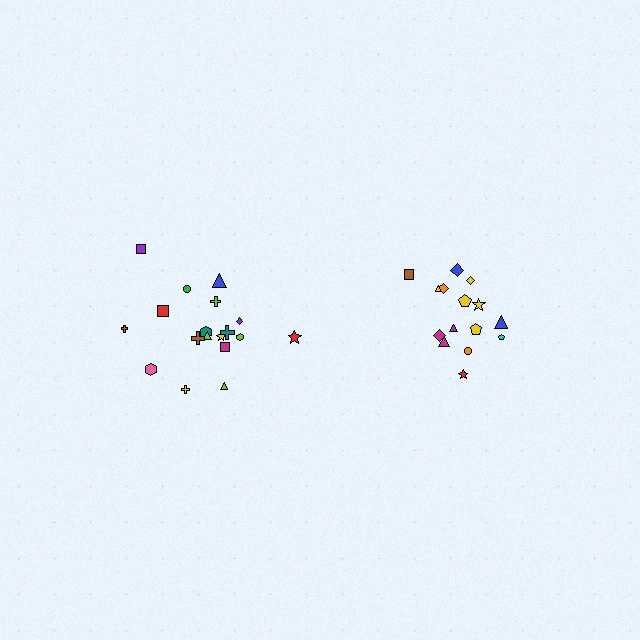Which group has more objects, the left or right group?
The left group.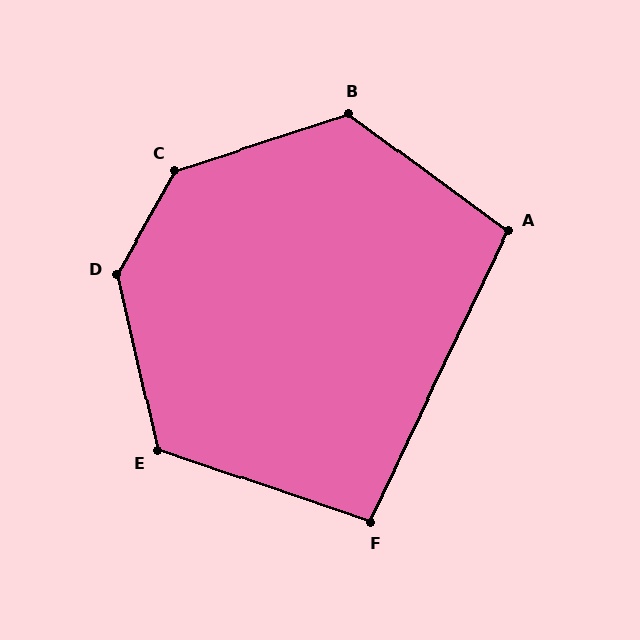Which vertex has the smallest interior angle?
F, at approximately 97 degrees.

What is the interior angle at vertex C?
Approximately 137 degrees (obtuse).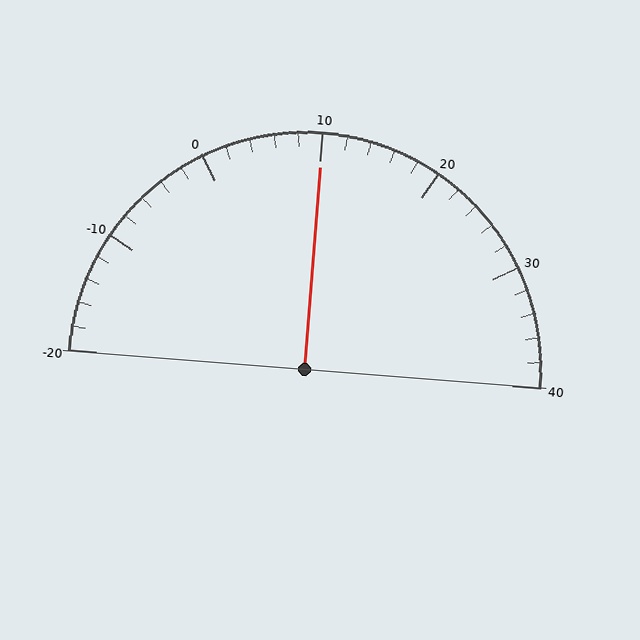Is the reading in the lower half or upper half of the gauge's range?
The reading is in the upper half of the range (-20 to 40).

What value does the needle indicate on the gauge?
The needle indicates approximately 10.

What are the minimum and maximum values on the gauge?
The gauge ranges from -20 to 40.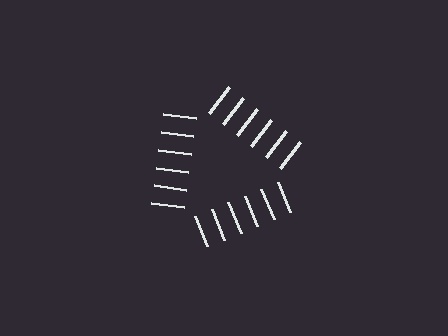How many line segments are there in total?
18 — 6 along each of the 3 edges.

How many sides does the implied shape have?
3 sides — the line-ends trace a triangle.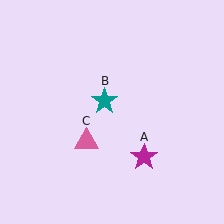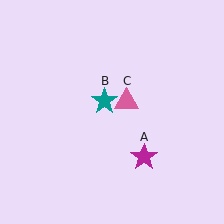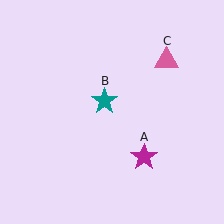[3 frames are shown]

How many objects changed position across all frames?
1 object changed position: pink triangle (object C).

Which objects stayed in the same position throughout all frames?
Magenta star (object A) and teal star (object B) remained stationary.